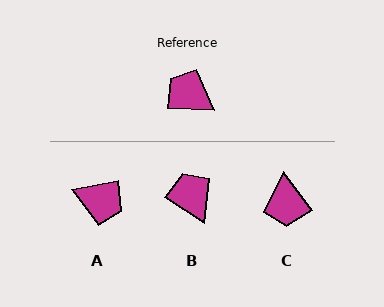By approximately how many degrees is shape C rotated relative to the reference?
Approximately 129 degrees counter-clockwise.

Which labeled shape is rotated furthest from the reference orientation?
A, about 167 degrees away.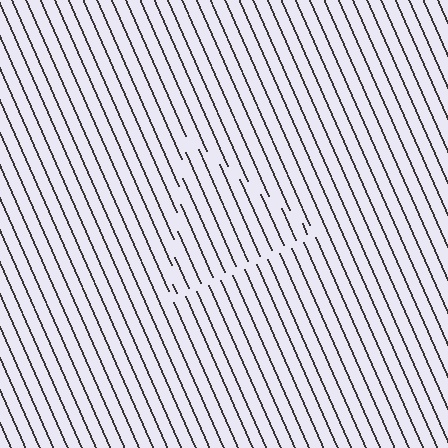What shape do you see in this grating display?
An illusory triangle. The interior of the shape contains the same grating, shifted by half a period — the contour is defined by the phase discontinuity where line-ends from the inner and outer gratings abut.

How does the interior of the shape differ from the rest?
The interior of the shape contains the same grating, shifted by half a period — the contour is defined by the phase discontinuity where line-ends from the inner and outer gratings abut.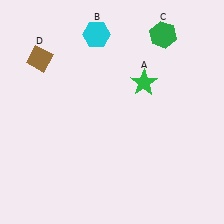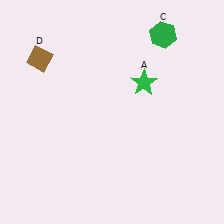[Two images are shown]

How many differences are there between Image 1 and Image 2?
There is 1 difference between the two images.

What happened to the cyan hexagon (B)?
The cyan hexagon (B) was removed in Image 2. It was in the top-left area of Image 1.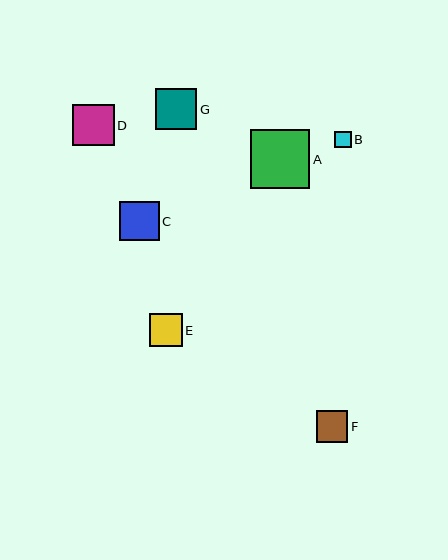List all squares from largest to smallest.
From largest to smallest: A, D, G, C, E, F, B.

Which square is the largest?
Square A is the largest with a size of approximately 59 pixels.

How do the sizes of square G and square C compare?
Square G and square C are approximately the same size.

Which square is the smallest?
Square B is the smallest with a size of approximately 17 pixels.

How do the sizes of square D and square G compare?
Square D and square G are approximately the same size.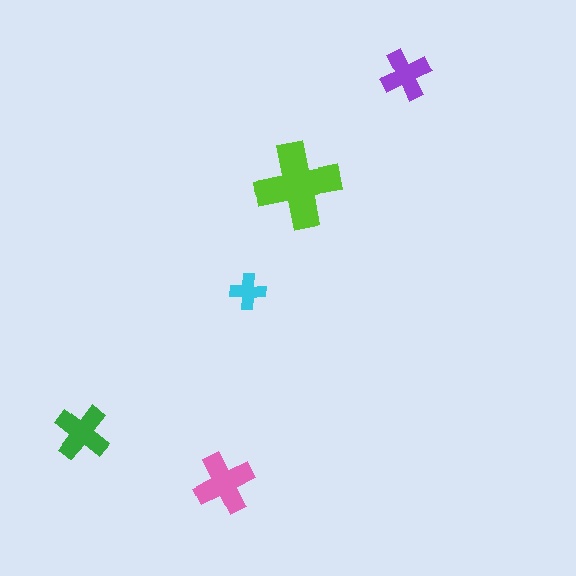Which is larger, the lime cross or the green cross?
The lime one.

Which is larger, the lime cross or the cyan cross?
The lime one.